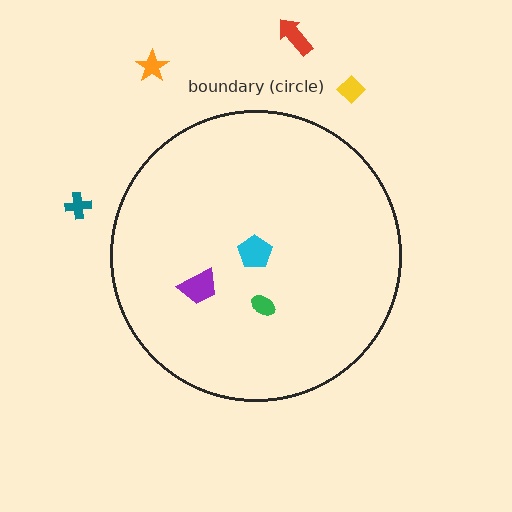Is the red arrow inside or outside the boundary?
Outside.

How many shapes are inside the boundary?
3 inside, 4 outside.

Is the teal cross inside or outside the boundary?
Outside.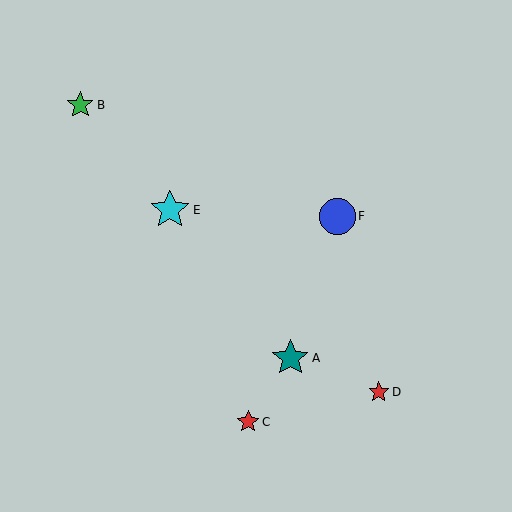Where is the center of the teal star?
The center of the teal star is at (290, 358).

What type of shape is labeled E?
Shape E is a cyan star.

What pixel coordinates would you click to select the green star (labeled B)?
Click at (80, 105) to select the green star B.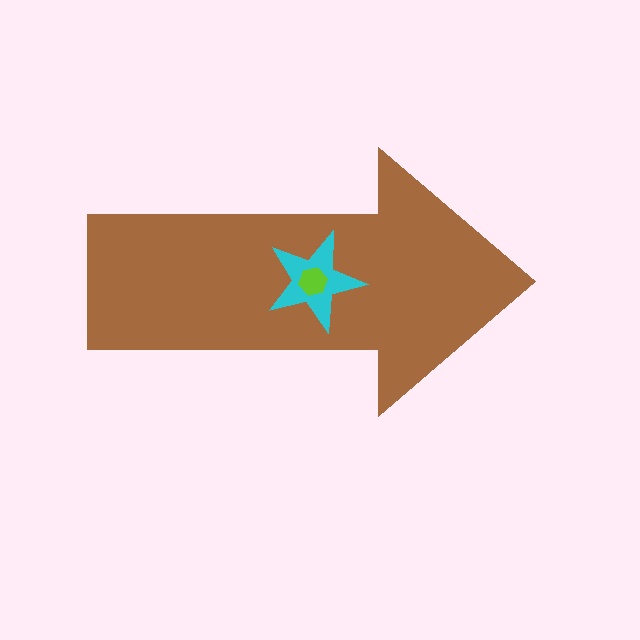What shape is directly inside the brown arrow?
The cyan star.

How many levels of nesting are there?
3.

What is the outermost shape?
The brown arrow.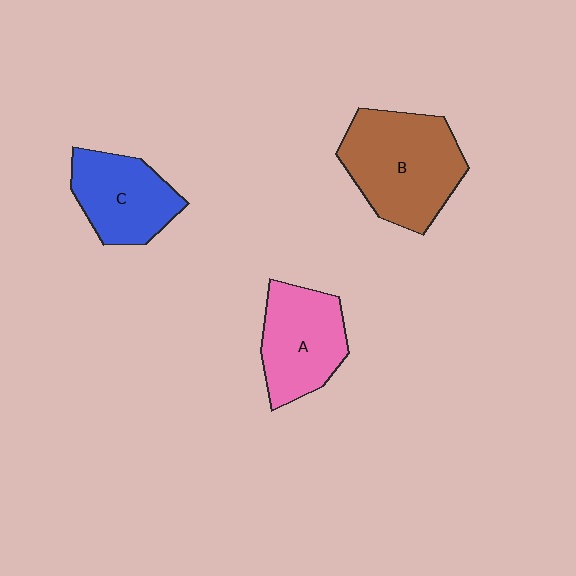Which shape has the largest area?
Shape B (brown).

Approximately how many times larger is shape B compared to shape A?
Approximately 1.4 times.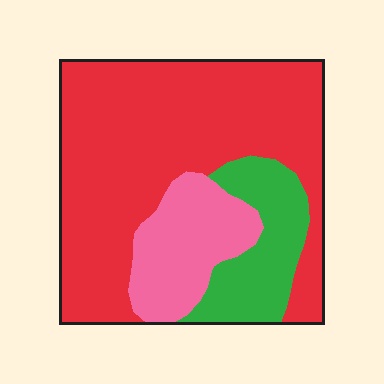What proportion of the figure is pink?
Pink covers around 20% of the figure.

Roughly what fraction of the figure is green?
Green takes up about one sixth (1/6) of the figure.